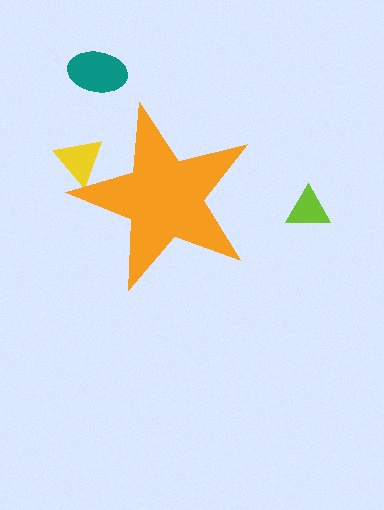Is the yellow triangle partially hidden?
Yes, the yellow triangle is partially hidden behind the orange star.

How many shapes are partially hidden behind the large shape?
1 shape is partially hidden.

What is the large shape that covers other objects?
An orange star.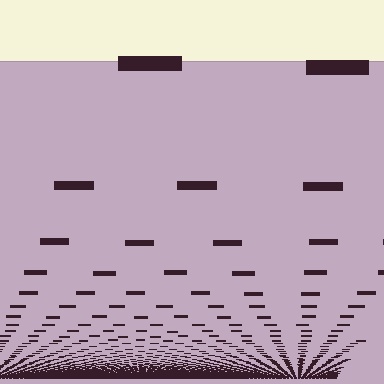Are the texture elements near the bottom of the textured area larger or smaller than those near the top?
Smaller. The gradient is inverted — elements near the bottom are smaller and denser.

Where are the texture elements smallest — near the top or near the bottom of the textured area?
Near the bottom.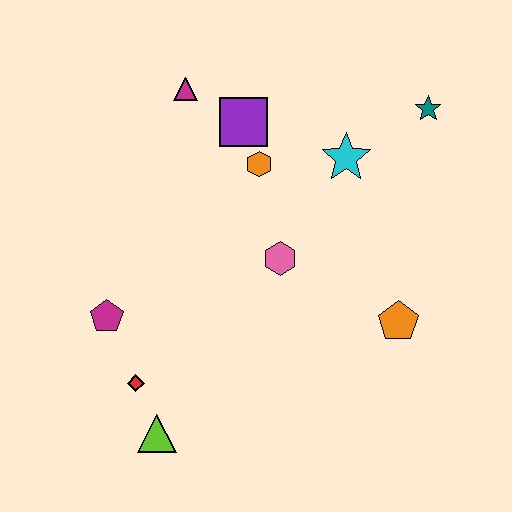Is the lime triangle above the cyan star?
No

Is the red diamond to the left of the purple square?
Yes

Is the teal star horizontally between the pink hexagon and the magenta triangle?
No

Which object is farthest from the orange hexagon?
The lime triangle is farthest from the orange hexagon.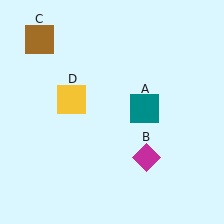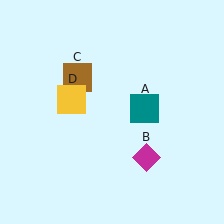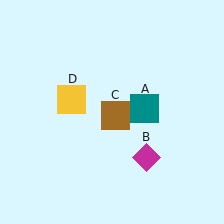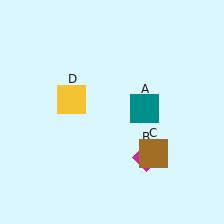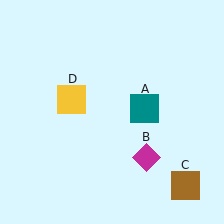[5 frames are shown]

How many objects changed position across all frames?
1 object changed position: brown square (object C).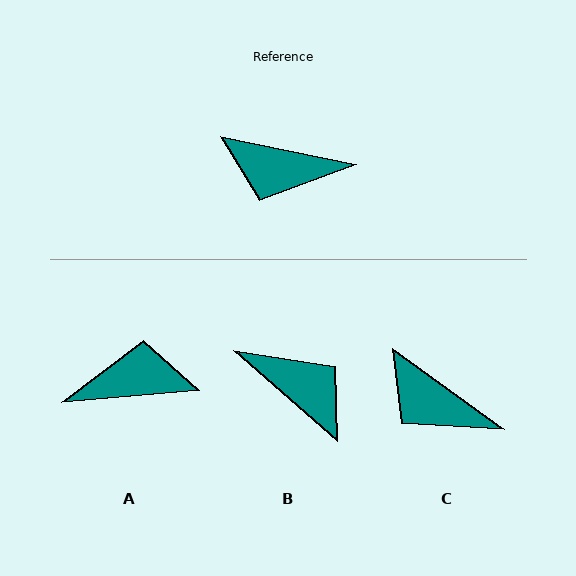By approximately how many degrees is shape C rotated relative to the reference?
Approximately 24 degrees clockwise.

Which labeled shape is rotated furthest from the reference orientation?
A, about 164 degrees away.